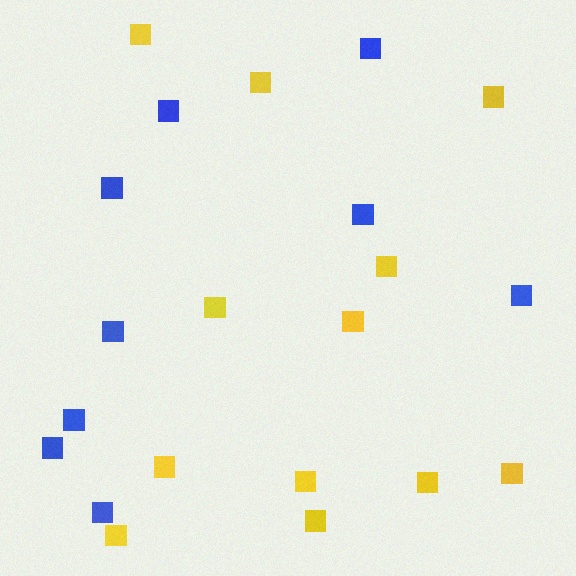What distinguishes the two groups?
There are 2 groups: one group of blue squares (9) and one group of yellow squares (12).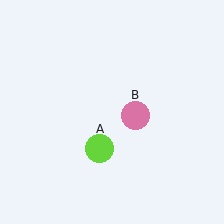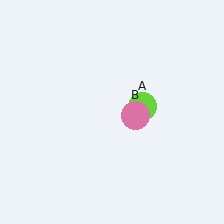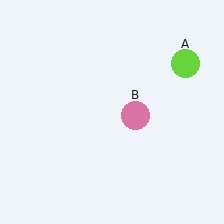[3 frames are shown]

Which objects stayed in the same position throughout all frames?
Pink circle (object B) remained stationary.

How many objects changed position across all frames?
1 object changed position: lime circle (object A).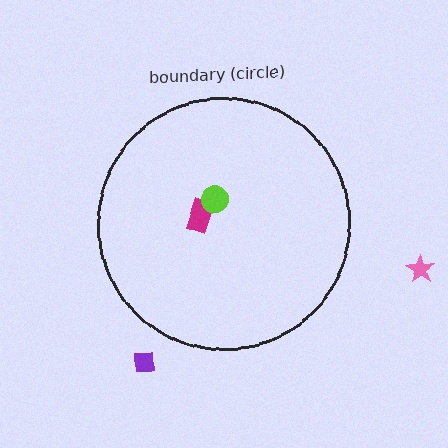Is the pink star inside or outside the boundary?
Outside.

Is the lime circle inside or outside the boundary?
Inside.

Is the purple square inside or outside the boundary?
Outside.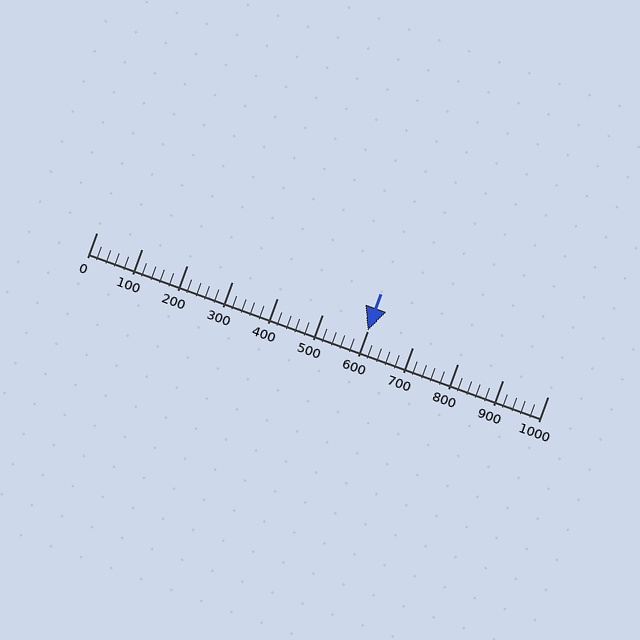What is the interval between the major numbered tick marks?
The major tick marks are spaced 100 units apart.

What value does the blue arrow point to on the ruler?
The blue arrow points to approximately 600.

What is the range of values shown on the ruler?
The ruler shows values from 0 to 1000.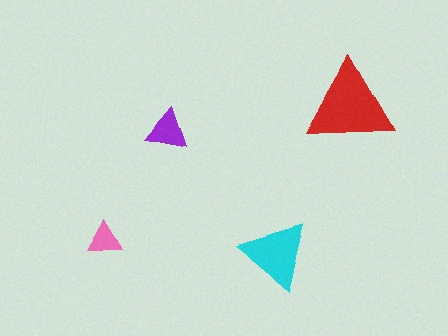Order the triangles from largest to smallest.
the red one, the cyan one, the purple one, the pink one.